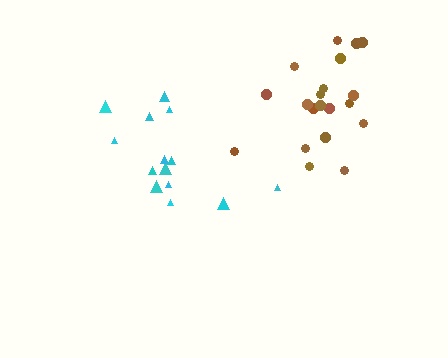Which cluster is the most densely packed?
Brown.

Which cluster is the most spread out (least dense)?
Cyan.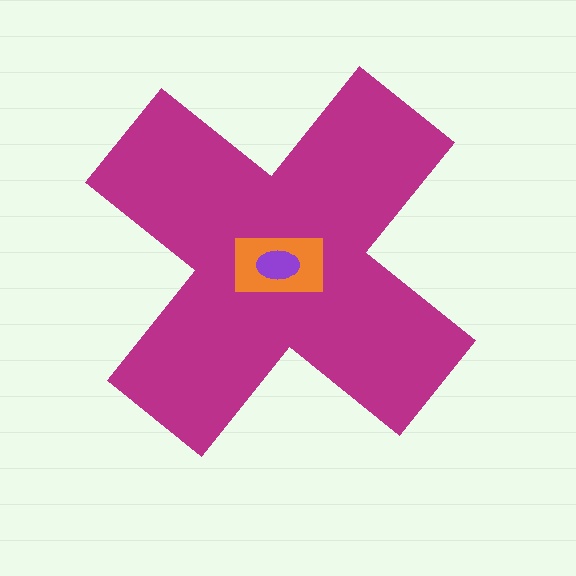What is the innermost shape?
The purple ellipse.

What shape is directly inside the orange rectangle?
The purple ellipse.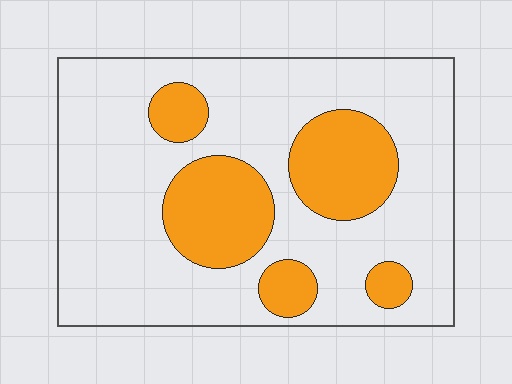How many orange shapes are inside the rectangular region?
5.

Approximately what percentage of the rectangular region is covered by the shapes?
Approximately 25%.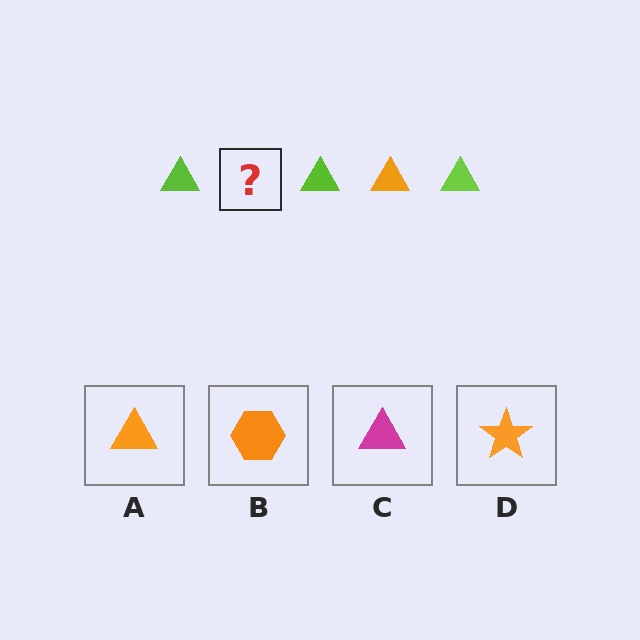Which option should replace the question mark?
Option A.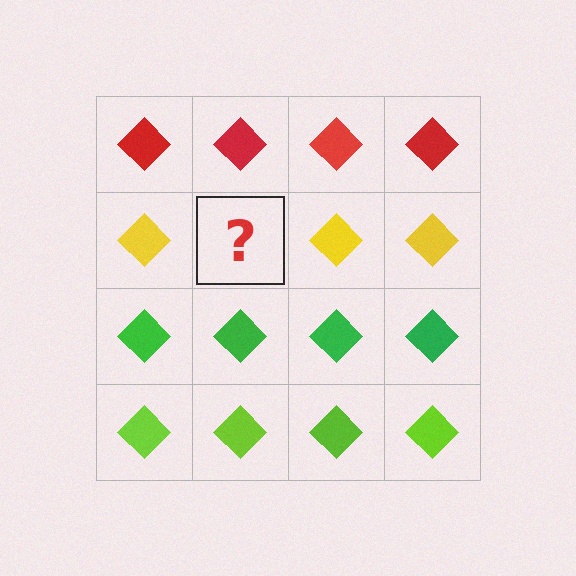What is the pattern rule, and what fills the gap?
The rule is that each row has a consistent color. The gap should be filled with a yellow diamond.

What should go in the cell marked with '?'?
The missing cell should contain a yellow diamond.